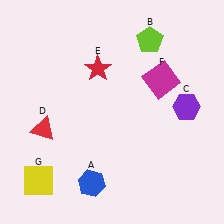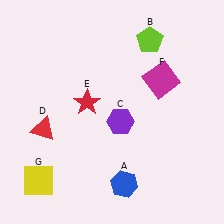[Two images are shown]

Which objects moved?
The objects that moved are: the blue hexagon (A), the purple hexagon (C), the red star (E).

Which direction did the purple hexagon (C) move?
The purple hexagon (C) moved left.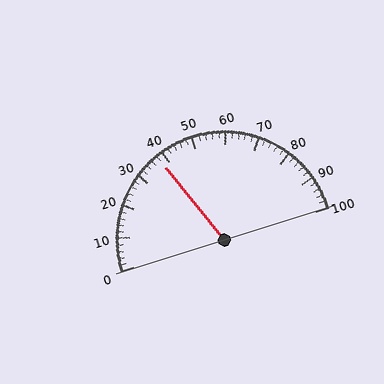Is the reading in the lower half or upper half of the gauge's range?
The reading is in the lower half of the range (0 to 100).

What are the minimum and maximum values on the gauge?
The gauge ranges from 0 to 100.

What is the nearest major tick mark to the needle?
The nearest major tick mark is 40.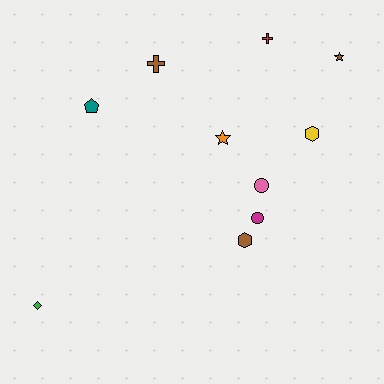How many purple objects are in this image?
There are no purple objects.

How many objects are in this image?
There are 10 objects.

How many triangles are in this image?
There are no triangles.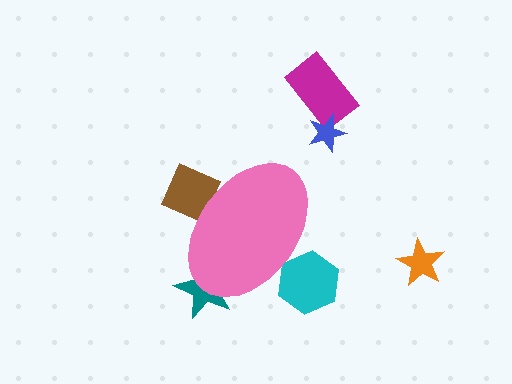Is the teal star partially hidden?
Yes, the teal star is partially hidden behind the pink ellipse.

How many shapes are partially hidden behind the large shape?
3 shapes are partially hidden.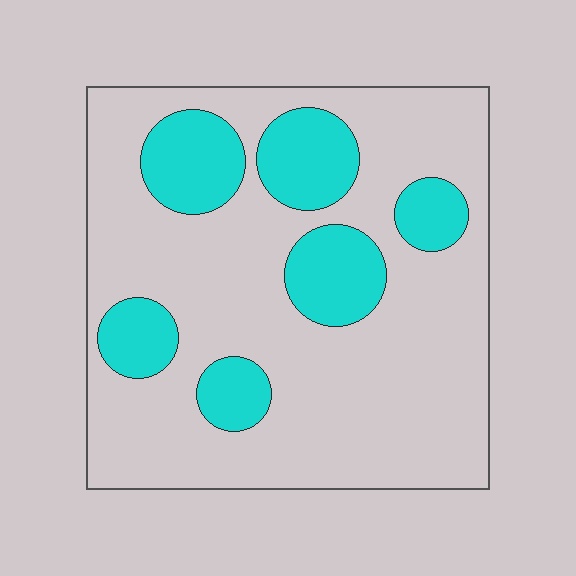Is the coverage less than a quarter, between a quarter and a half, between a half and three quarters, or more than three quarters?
Less than a quarter.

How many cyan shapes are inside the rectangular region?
6.